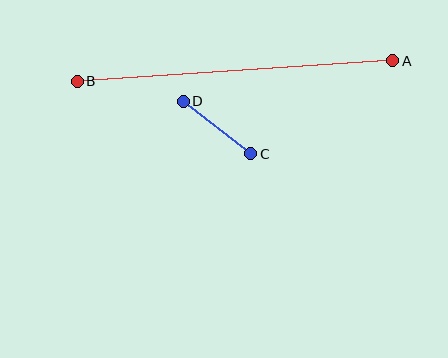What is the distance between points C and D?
The distance is approximately 85 pixels.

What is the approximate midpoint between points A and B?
The midpoint is at approximately (235, 71) pixels.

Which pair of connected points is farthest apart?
Points A and B are farthest apart.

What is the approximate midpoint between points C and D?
The midpoint is at approximately (217, 128) pixels.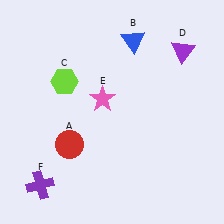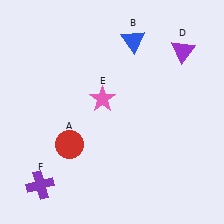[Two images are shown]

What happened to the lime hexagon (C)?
The lime hexagon (C) was removed in Image 2. It was in the top-left area of Image 1.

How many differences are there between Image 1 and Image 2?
There is 1 difference between the two images.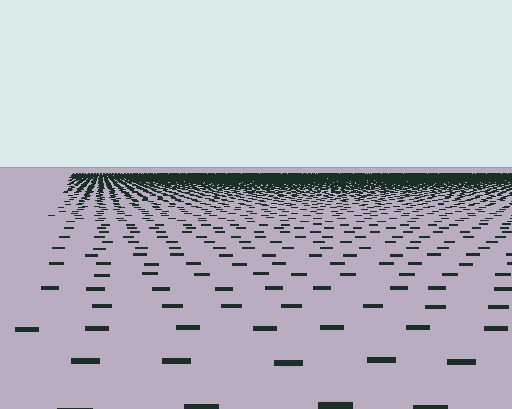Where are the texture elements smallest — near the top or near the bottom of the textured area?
Near the top.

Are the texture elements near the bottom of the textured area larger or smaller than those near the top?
Larger. Near the bottom, elements are closer to the viewer and appear at a bigger on-screen size.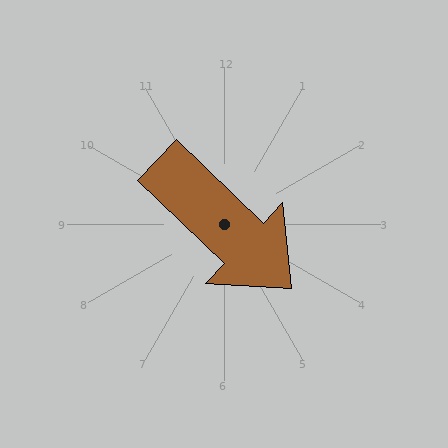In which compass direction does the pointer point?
Southeast.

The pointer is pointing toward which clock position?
Roughly 4 o'clock.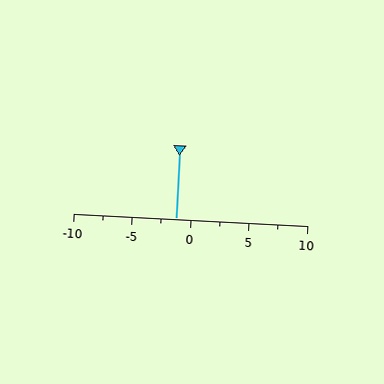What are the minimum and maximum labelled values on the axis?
The axis runs from -10 to 10.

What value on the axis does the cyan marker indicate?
The marker indicates approximately -1.2.